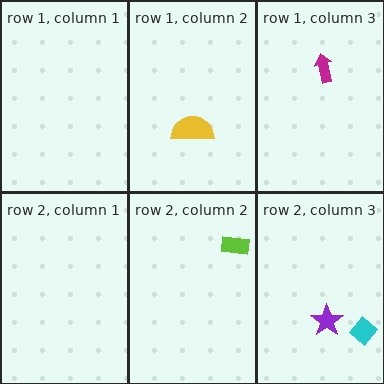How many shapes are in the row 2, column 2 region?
1.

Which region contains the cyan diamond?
The row 2, column 3 region.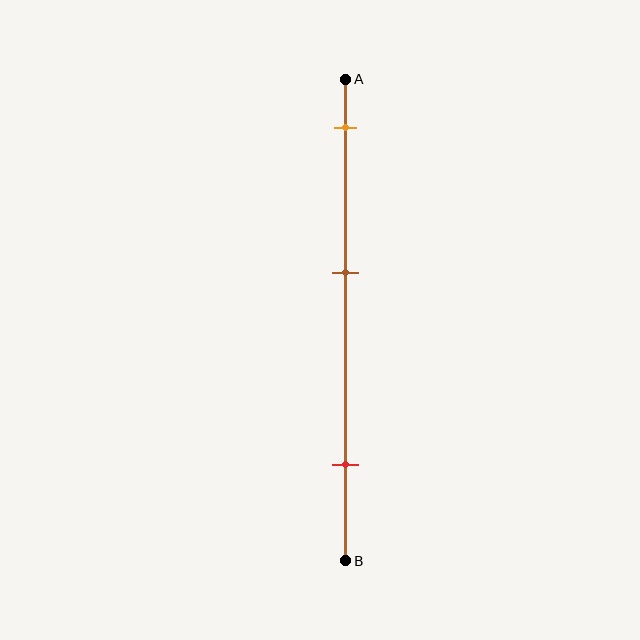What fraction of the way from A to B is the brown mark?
The brown mark is approximately 40% (0.4) of the way from A to B.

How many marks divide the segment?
There are 3 marks dividing the segment.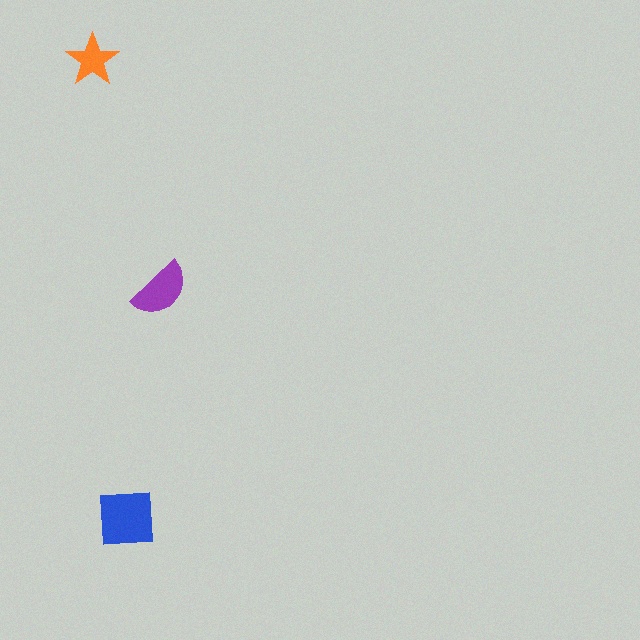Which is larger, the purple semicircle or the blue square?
The blue square.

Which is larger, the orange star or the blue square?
The blue square.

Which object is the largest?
The blue square.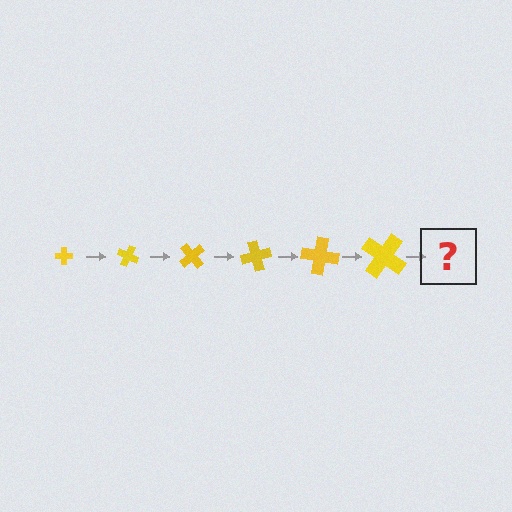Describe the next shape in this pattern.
It should be a cross, larger than the previous one and rotated 150 degrees from the start.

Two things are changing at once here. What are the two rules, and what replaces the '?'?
The two rules are that the cross grows larger each step and it rotates 25 degrees each step. The '?' should be a cross, larger than the previous one and rotated 150 degrees from the start.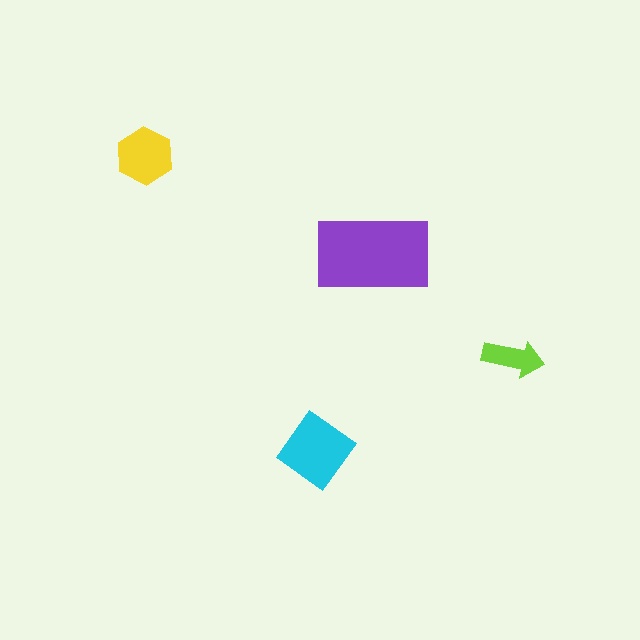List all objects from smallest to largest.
The lime arrow, the yellow hexagon, the cyan diamond, the purple rectangle.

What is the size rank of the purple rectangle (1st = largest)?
1st.